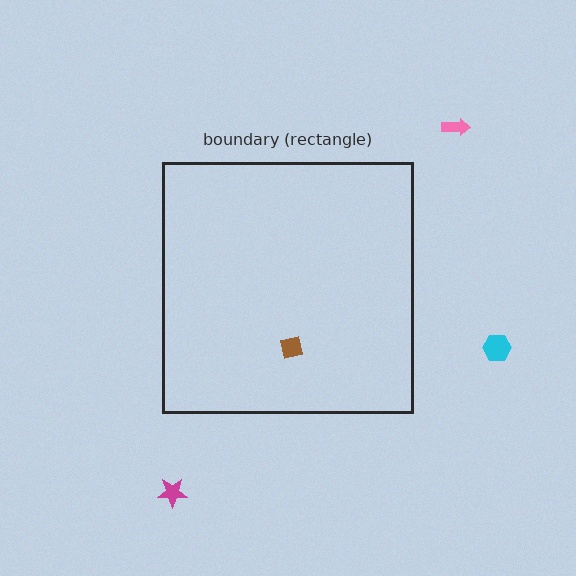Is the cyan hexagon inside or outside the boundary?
Outside.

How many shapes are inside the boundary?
1 inside, 3 outside.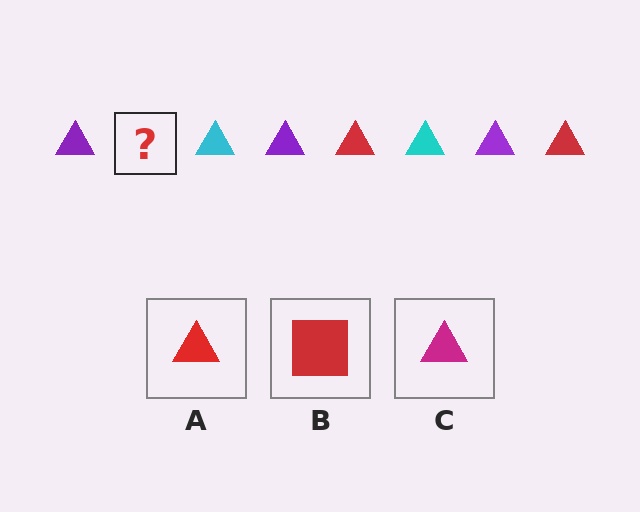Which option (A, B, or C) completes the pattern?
A.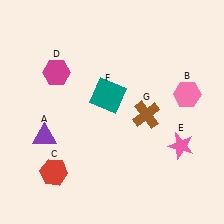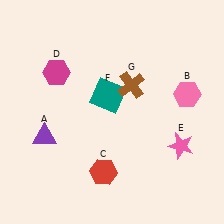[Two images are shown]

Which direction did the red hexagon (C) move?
The red hexagon (C) moved right.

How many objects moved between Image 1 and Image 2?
2 objects moved between the two images.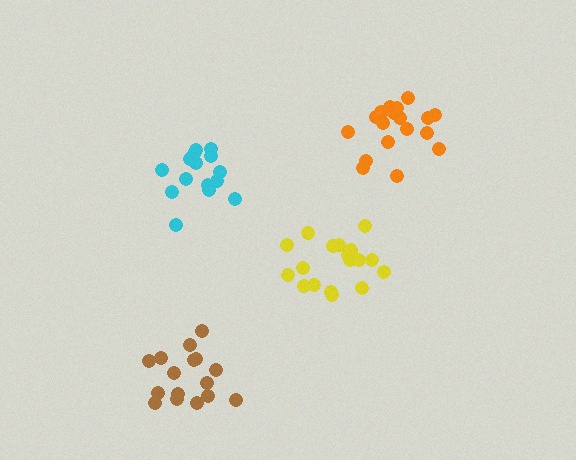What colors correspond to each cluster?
The clusters are colored: yellow, orange, cyan, brown.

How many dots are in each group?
Group 1: 19 dots, Group 2: 19 dots, Group 3: 15 dots, Group 4: 16 dots (69 total).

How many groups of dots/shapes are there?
There are 4 groups.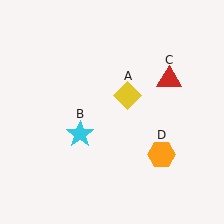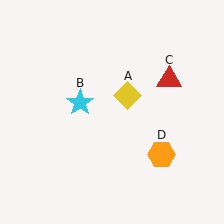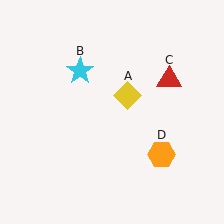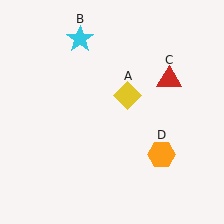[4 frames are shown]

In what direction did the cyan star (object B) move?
The cyan star (object B) moved up.